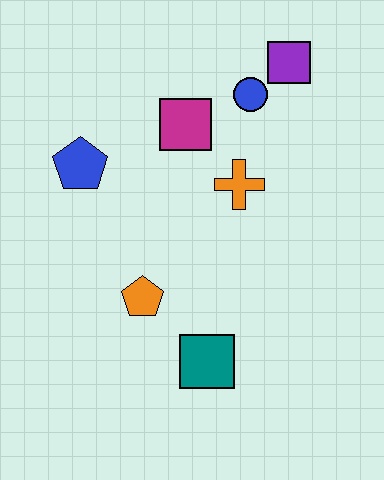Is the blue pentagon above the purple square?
No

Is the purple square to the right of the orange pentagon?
Yes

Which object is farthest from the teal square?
The purple square is farthest from the teal square.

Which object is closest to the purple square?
The blue circle is closest to the purple square.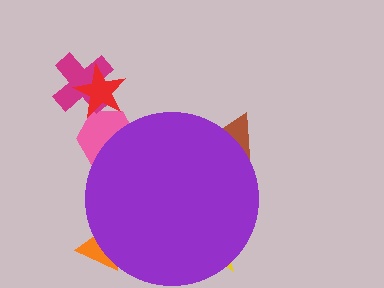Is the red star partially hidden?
No, the red star is fully visible.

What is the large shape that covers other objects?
A purple circle.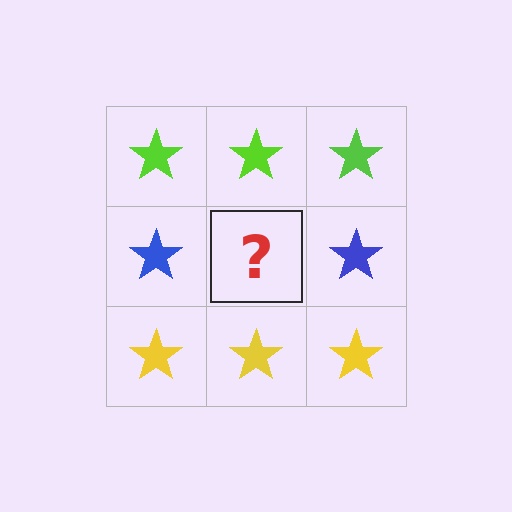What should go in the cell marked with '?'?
The missing cell should contain a blue star.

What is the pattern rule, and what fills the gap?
The rule is that each row has a consistent color. The gap should be filled with a blue star.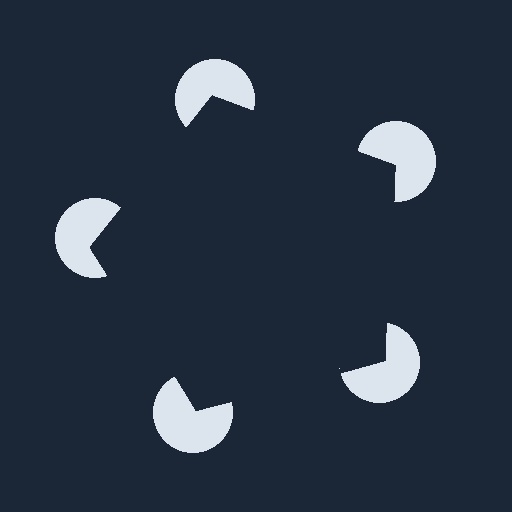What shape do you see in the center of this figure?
An illusory pentagon — its edges are inferred from the aligned wedge cuts in the pac-man discs, not physically drawn.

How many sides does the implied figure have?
5 sides.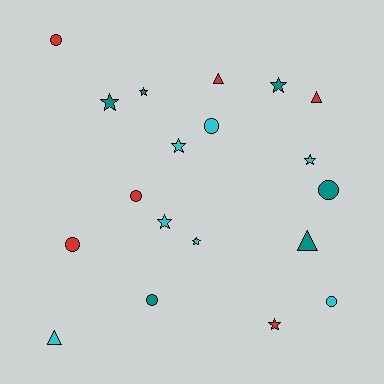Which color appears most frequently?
Cyan, with 7 objects.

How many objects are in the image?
There are 19 objects.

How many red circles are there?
There are 3 red circles.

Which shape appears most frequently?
Star, with 8 objects.